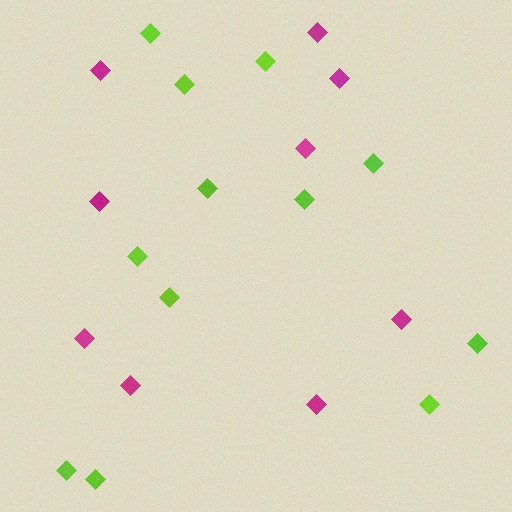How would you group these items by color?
There are 2 groups: one group of lime diamonds (12) and one group of magenta diamonds (9).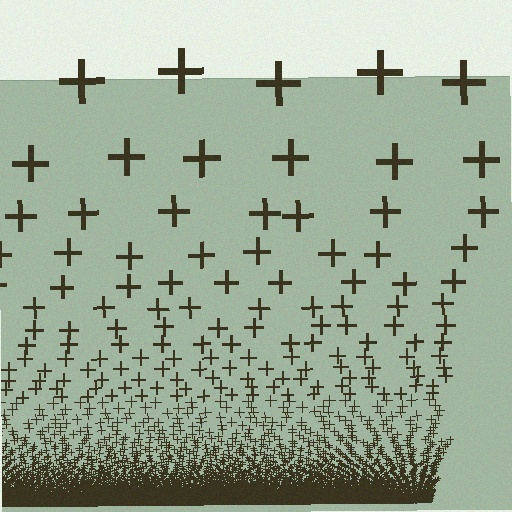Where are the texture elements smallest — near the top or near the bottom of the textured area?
Near the bottom.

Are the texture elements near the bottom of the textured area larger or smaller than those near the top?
Smaller. The gradient is inverted — elements near the bottom are smaller and denser.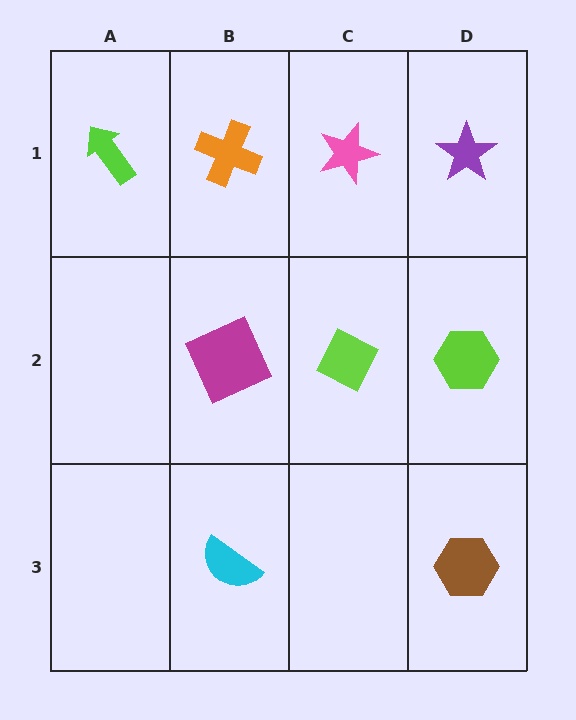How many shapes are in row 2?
3 shapes.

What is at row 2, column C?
A lime diamond.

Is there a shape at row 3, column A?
No, that cell is empty.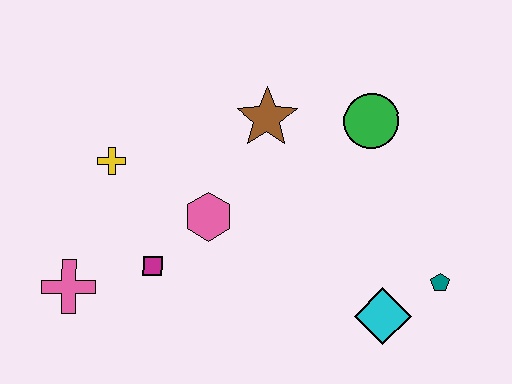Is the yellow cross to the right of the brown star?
No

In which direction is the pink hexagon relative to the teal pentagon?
The pink hexagon is to the left of the teal pentagon.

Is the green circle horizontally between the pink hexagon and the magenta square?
No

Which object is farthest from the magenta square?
The teal pentagon is farthest from the magenta square.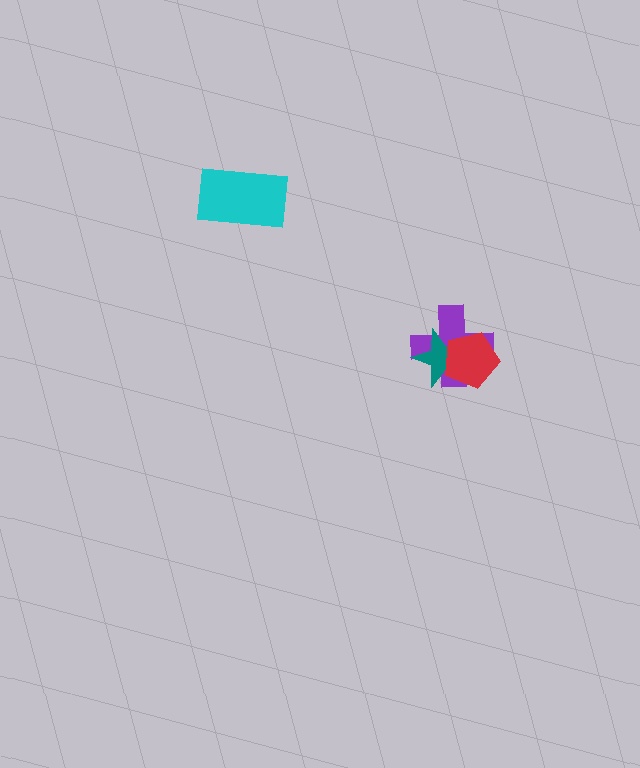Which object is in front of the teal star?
The red pentagon is in front of the teal star.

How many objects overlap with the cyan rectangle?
0 objects overlap with the cyan rectangle.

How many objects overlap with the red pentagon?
2 objects overlap with the red pentagon.